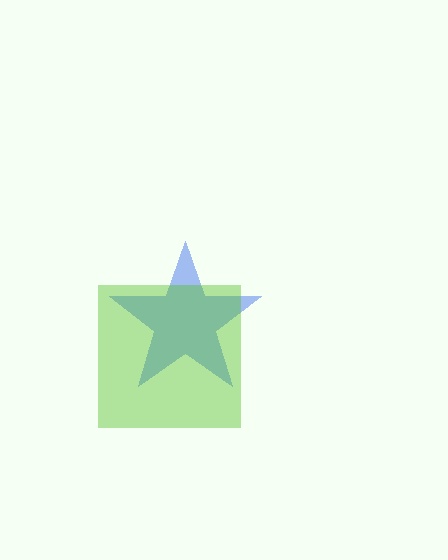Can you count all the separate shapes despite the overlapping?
Yes, there are 2 separate shapes.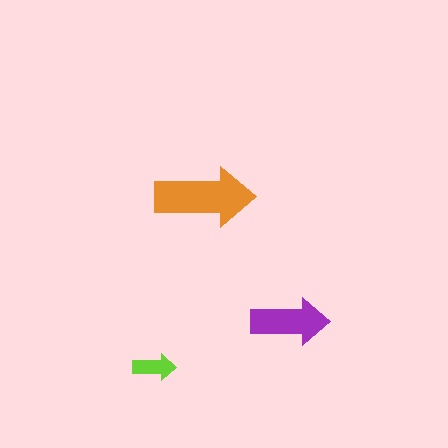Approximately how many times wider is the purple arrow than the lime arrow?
About 2 times wider.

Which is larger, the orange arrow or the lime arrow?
The orange one.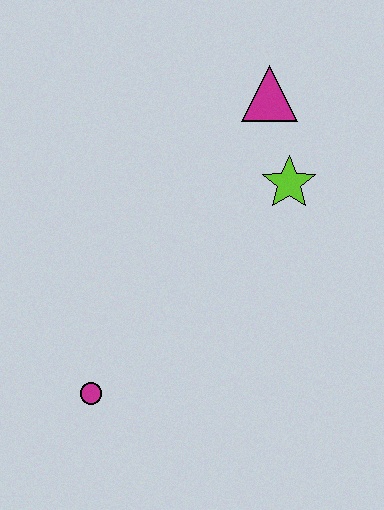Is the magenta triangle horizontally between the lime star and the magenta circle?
Yes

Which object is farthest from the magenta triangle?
The magenta circle is farthest from the magenta triangle.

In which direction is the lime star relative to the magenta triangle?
The lime star is below the magenta triangle.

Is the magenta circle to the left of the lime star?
Yes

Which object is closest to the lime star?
The magenta triangle is closest to the lime star.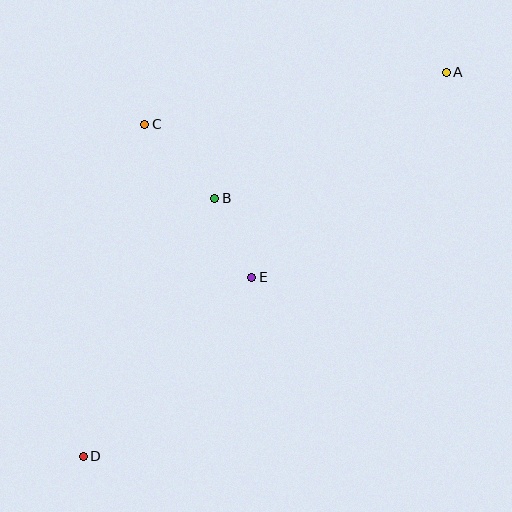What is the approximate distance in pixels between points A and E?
The distance between A and E is approximately 282 pixels.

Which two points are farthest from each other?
Points A and D are farthest from each other.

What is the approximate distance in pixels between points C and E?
The distance between C and E is approximately 187 pixels.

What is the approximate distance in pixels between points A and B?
The distance between A and B is approximately 263 pixels.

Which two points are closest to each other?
Points B and E are closest to each other.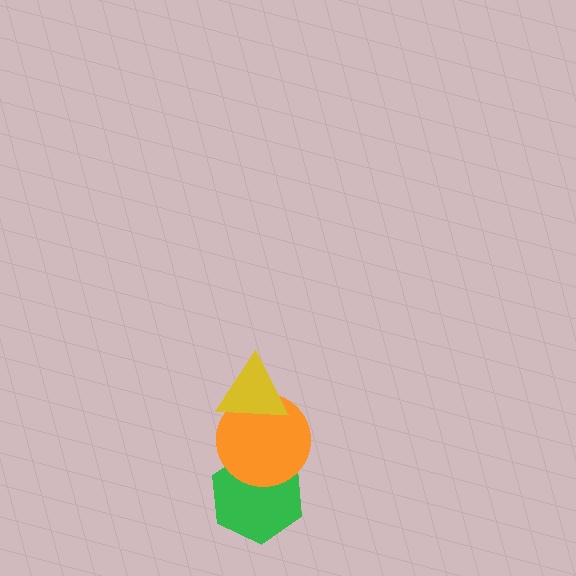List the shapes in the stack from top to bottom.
From top to bottom: the yellow triangle, the orange circle, the green hexagon.